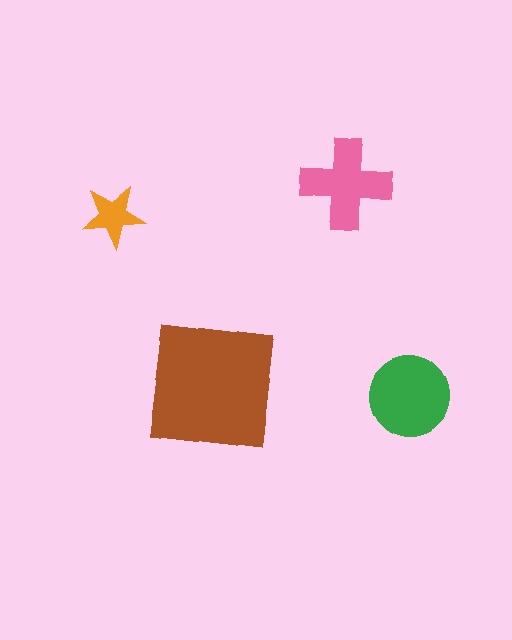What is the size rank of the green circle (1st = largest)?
2nd.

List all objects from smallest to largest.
The orange star, the pink cross, the green circle, the brown square.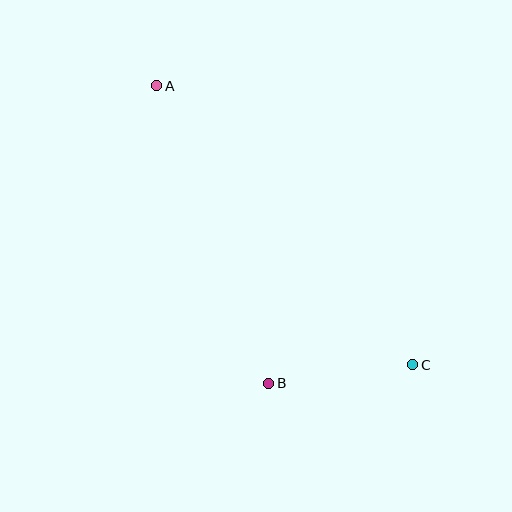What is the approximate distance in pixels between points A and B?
The distance between A and B is approximately 318 pixels.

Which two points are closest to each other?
Points B and C are closest to each other.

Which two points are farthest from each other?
Points A and C are farthest from each other.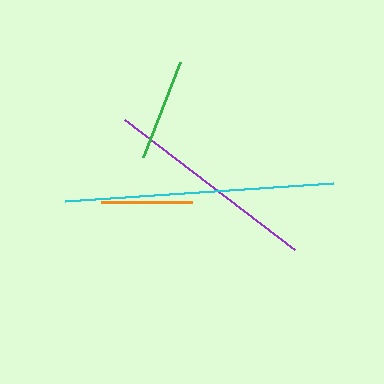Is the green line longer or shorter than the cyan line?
The cyan line is longer than the green line.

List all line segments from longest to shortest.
From longest to shortest: cyan, purple, green, orange.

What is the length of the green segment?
The green segment is approximately 102 pixels long.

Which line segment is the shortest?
The orange line is the shortest at approximately 90 pixels.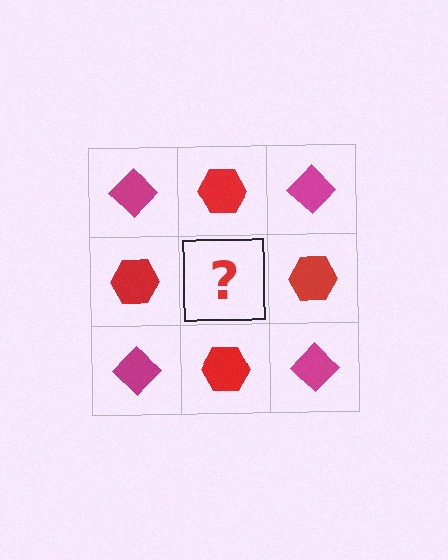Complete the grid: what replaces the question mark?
The question mark should be replaced with a magenta diamond.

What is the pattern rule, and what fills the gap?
The rule is that it alternates magenta diamond and red hexagon in a checkerboard pattern. The gap should be filled with a magenta diamond.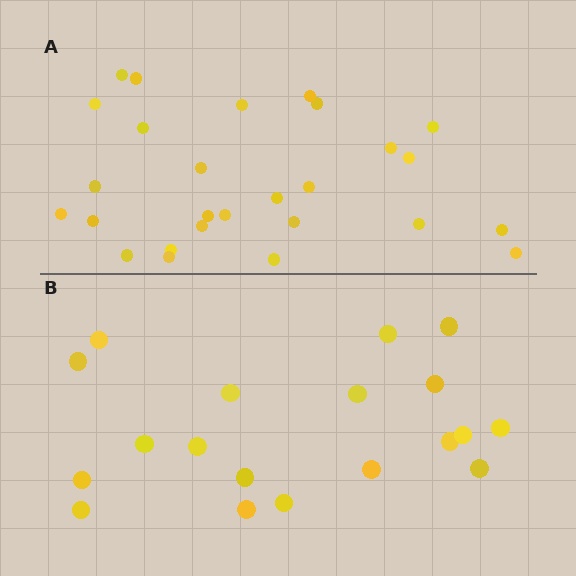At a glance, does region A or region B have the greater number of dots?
Region A (the top region) has more dots.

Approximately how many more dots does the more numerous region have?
Region A has roughly 8 or so more dots than region B.